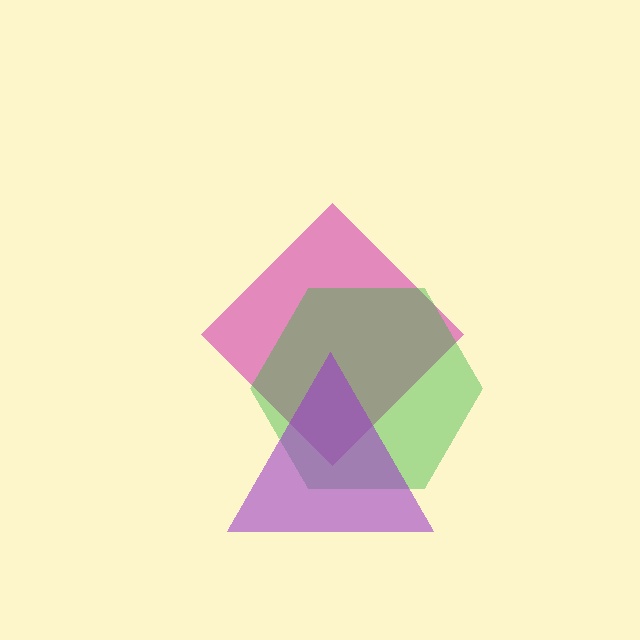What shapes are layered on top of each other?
The layered shapes are: a pink diamond, a green hexagon, a purple triangle.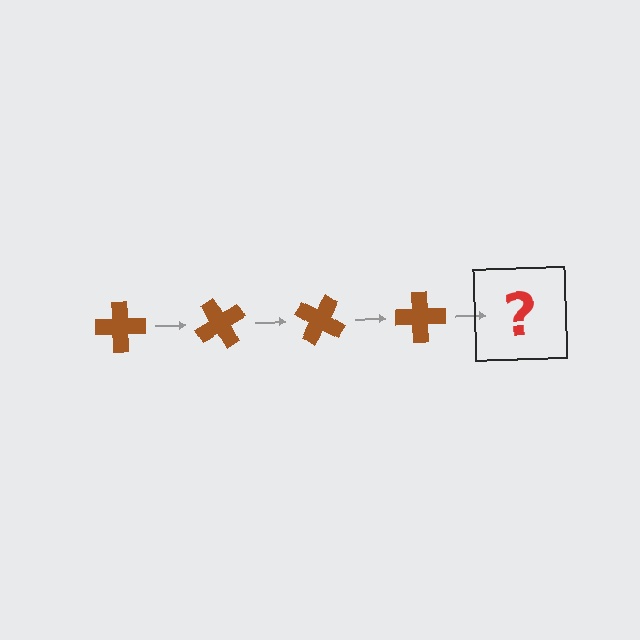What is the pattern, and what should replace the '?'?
The pattern is that the cross rotates 60 degrees each step. The '?' should be a brown cross rotated 240 degrees.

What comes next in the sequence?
The next element should be a brown cross rotated 240 degrees.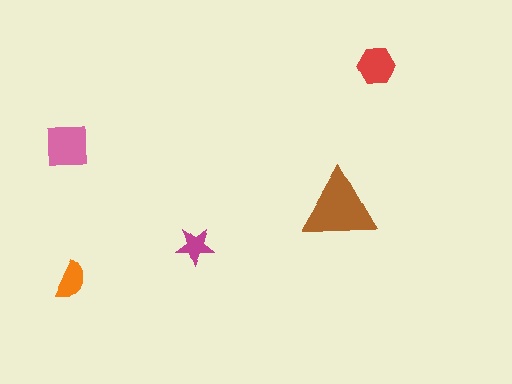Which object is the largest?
The brown triangle.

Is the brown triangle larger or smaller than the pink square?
Larger.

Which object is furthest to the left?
The orange semicircle is leftmost.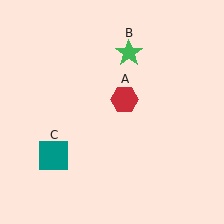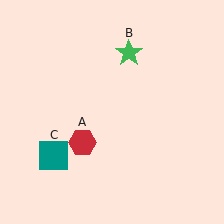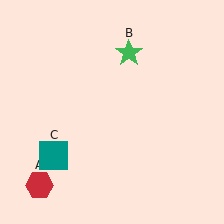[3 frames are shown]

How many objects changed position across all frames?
1 object changed position: red hexagon (object A).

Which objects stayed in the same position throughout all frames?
Green star (object B) and teal square (object C) remained stationary.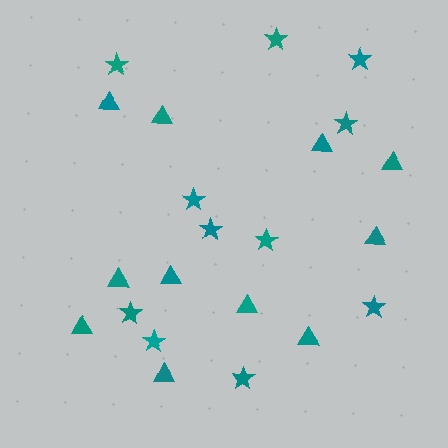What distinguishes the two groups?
There are 2 groups: one group of stars (11) and one group of triangles (11).